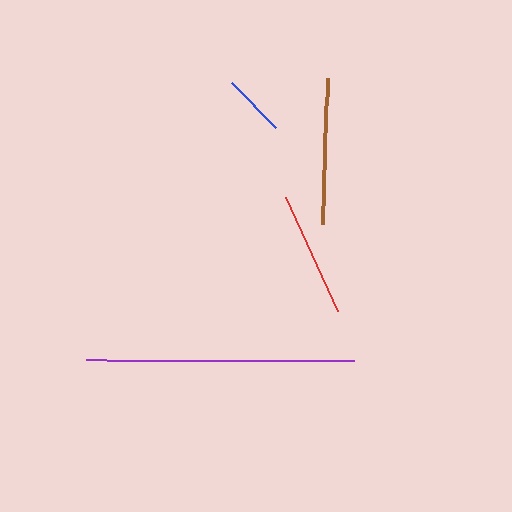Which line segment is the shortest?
The blue line is the shortest at approximately 65 pixels.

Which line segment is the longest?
The purple line is the longest at approximately 268 pixels.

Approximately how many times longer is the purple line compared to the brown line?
The purple line is approximately 1.8 times the length of the brown line.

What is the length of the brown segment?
The brown segment is approximately 146 pixels long.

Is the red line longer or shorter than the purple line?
The purple line is longer than the red line.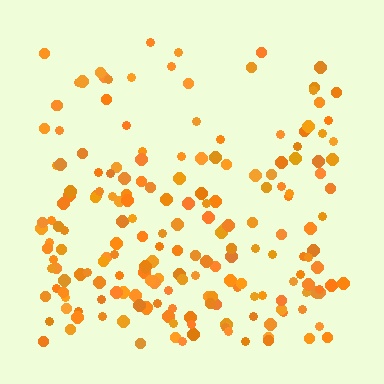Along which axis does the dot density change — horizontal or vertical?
Vertical.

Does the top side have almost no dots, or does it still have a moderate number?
Still a moderate number, just noticeably fewer than the bottom.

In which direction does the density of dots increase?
From top to bottom, with the bottom side densest.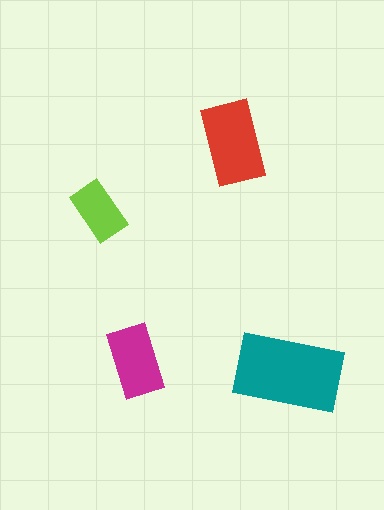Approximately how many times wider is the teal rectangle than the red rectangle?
About 1.5 times wider.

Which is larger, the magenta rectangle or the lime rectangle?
The magenta one.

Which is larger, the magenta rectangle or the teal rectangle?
The teal one.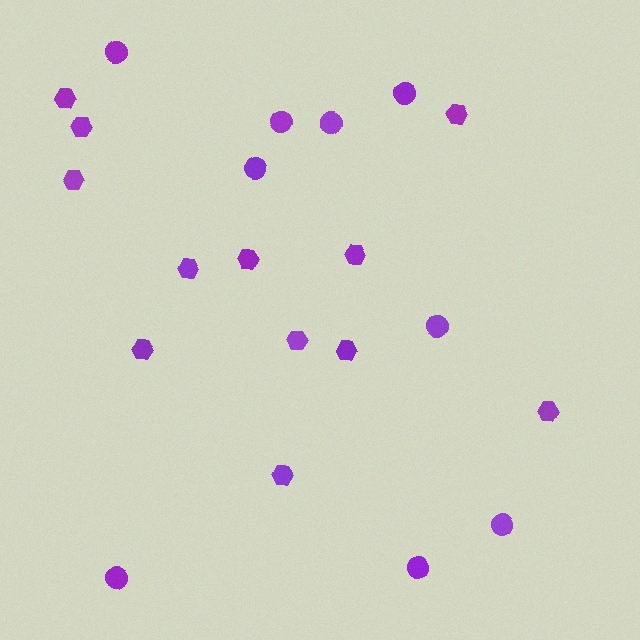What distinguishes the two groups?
There are 2 groups: one group of hexagons (12) and one group of circles (9).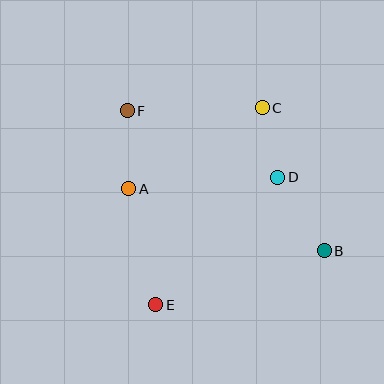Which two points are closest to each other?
Points C and D are closest to each other.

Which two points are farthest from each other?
Points B and F are farthest from each other.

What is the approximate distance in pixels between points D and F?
The distance between D and F is approximately 165 pixels.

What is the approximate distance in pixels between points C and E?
The distance between C and E is approximately 224 pixels.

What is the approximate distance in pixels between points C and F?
The distance between C and F is approximately 135 pixels.